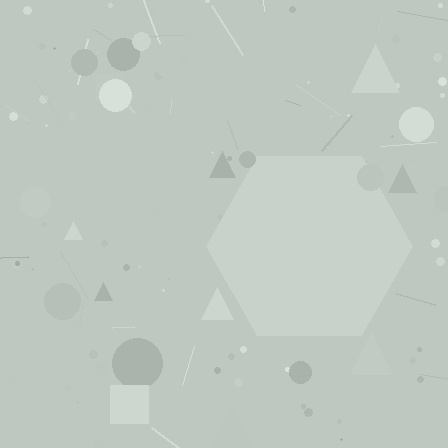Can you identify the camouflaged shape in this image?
The camouflaged shape is a hexagon.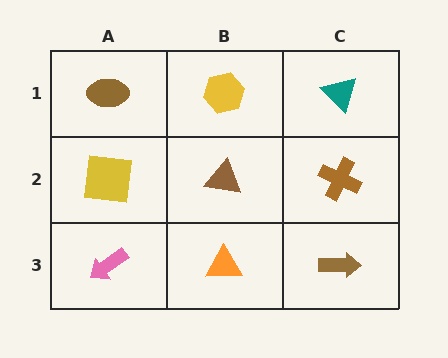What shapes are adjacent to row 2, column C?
A teal triangle (row 1, column C), a brown arrow (row 3, column C), a brown triangle (row 2, column B).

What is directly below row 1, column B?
A brown triangle.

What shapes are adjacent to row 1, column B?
A brown triangle (row 2, column B), a brown ellipse (row 1, column A), a teal triangle (row 1, column C).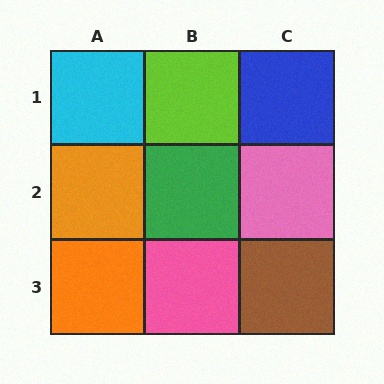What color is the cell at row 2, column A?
Orange.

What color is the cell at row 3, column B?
Pink.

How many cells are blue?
1 cell is blue.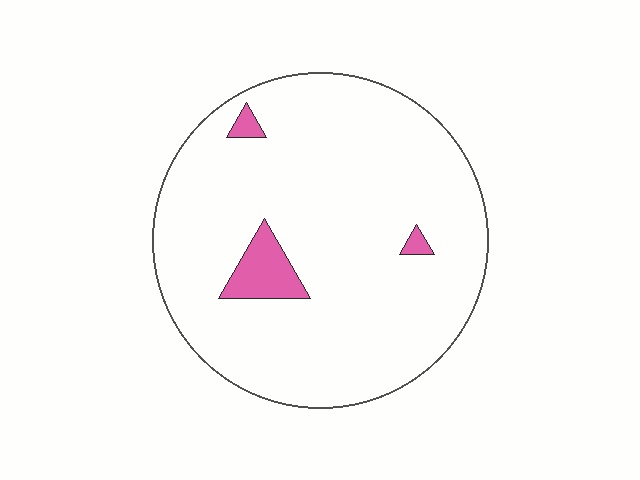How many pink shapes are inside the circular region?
3.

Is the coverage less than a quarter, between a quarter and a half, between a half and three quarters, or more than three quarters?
Less than a quarter.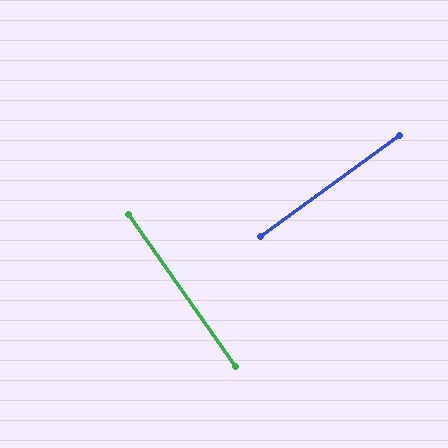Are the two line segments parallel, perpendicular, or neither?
Perpendicular — they meet at approximately 89°.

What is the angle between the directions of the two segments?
Approximately 89 degrees.